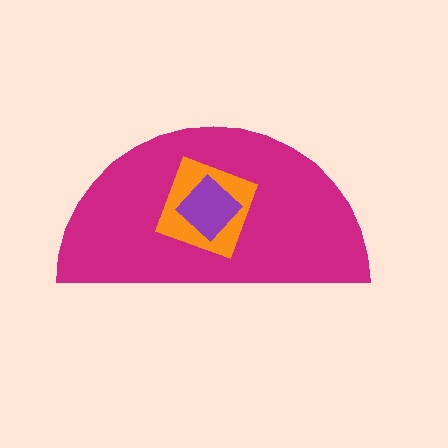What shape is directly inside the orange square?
The purple diamond.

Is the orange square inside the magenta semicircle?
Yes.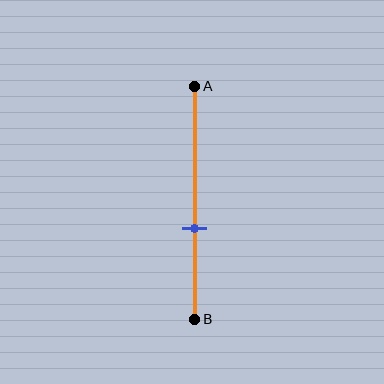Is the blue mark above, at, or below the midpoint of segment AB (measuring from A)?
The blue mark is below the midpoint of segment AB.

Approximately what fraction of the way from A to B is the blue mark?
The blue mark is approximately 60% of the way from A to B.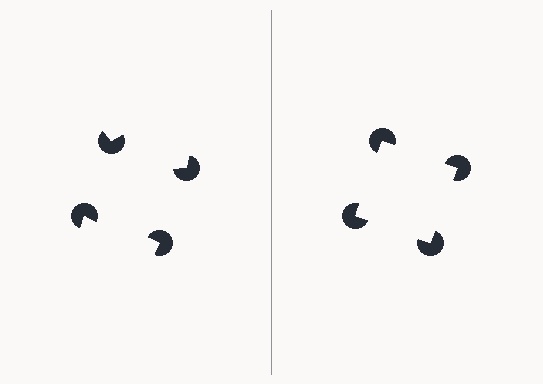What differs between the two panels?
The pac-man discs are positioned identically on both sides; only the wedge orientations differ. On the right they align to a square; on the left they are misaligned.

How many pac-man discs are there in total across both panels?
8 — 4 on each side.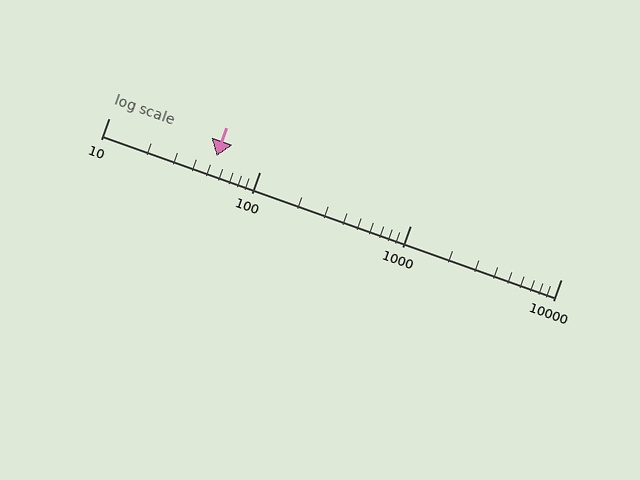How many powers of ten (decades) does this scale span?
The scale spans 3 decades, from 10 to 10000.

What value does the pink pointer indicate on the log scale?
The pointer indicates approximately 52.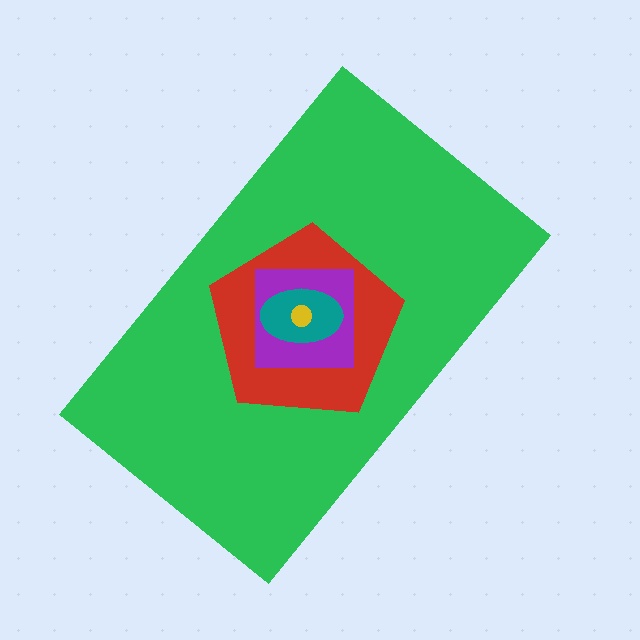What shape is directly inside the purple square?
The teal ellipse.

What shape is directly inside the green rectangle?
The red pentagon.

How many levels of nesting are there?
5.